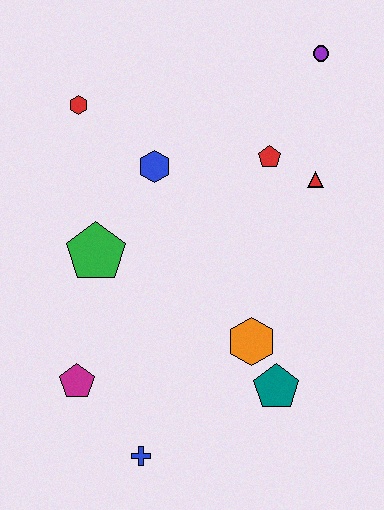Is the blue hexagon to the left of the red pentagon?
Yes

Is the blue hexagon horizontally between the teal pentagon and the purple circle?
No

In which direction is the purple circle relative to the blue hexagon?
The purple circle is to the right of the blue hexagon.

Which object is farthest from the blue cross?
The purple circle is farthest from the blue cross.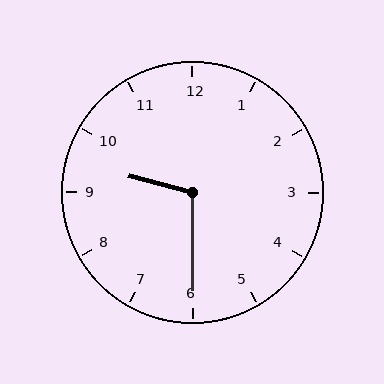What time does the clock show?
9:30.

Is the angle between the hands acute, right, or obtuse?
It is obtuse.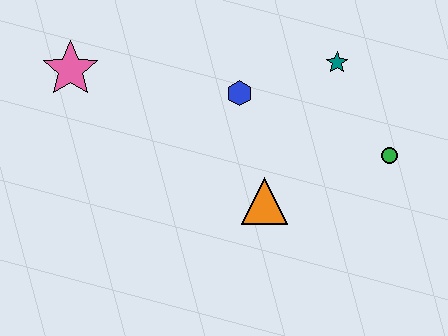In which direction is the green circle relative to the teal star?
The green circle is below the teal star.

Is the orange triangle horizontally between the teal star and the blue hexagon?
Yes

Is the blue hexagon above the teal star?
No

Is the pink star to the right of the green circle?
No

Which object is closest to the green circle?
The teal star is closest to the green circle.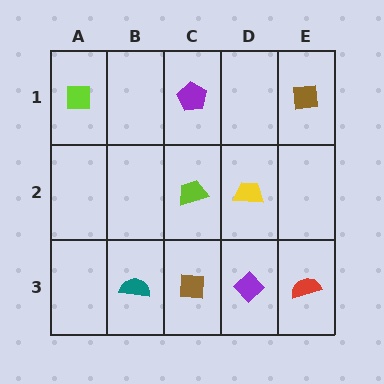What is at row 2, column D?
A yellow trapezoid.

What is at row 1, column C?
A purple pentagon.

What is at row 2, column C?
A lime trapezoid.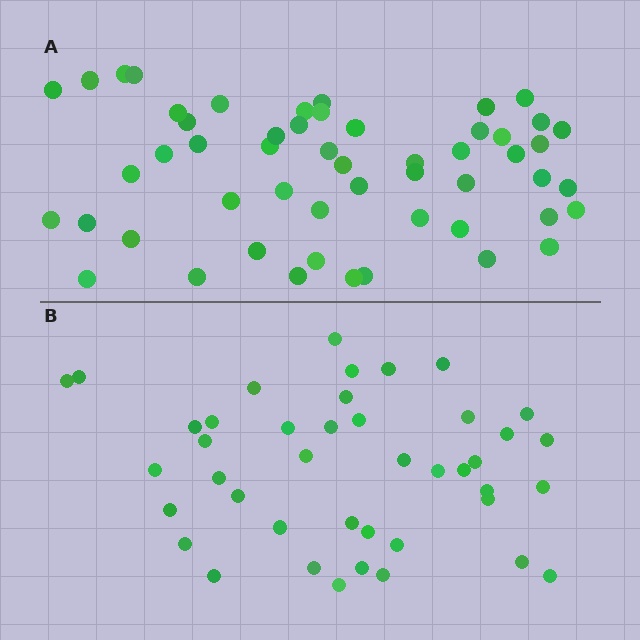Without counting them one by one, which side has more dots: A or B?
Region A (the top region) has more dots.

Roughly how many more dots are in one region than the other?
Region A has roughly 12 or so more dots than region B.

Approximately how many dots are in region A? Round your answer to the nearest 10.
About 50 dots. (The exact count is 53, which rounds to 50.)